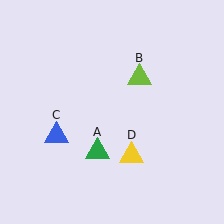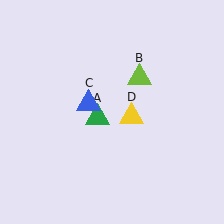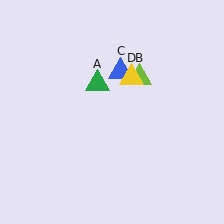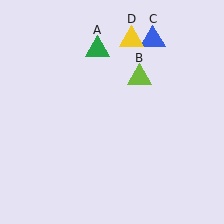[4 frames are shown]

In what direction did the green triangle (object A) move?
The green triangle (object A) moved up.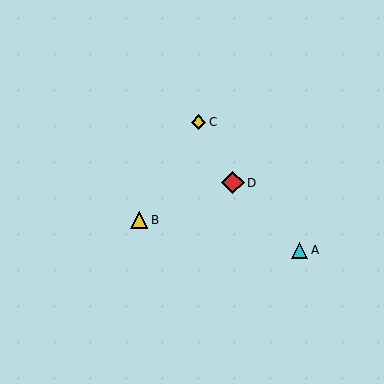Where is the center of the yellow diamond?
The center of the yellow diamond is at (199, 122).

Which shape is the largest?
The red diamond (labeled D) is the largest.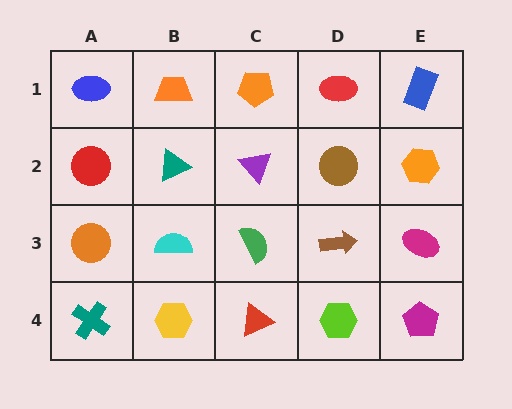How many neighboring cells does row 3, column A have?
3.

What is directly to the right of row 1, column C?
A red ellipse.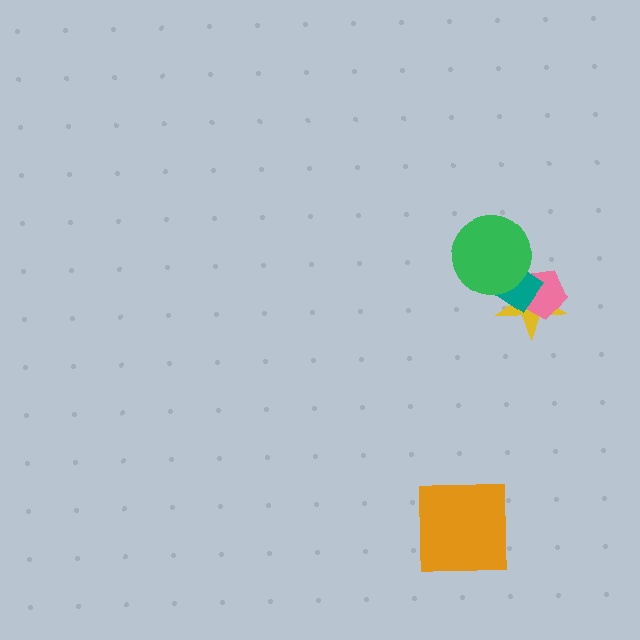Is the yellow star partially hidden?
Yes, it is partially covered by another shape.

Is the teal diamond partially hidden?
Yes, it is partially covered by another shape.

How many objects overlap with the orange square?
0 objects overlap with the orange square.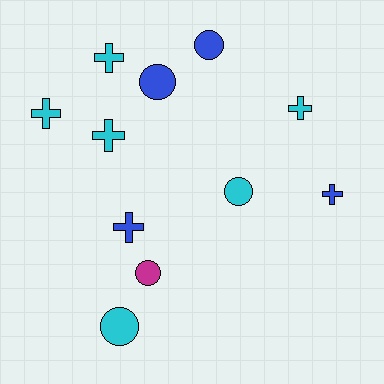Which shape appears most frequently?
Cross, with 6 objects.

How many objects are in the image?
There are 11 objects.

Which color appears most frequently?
Cyan, with 6 objects.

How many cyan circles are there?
There are 2 cyan circles.